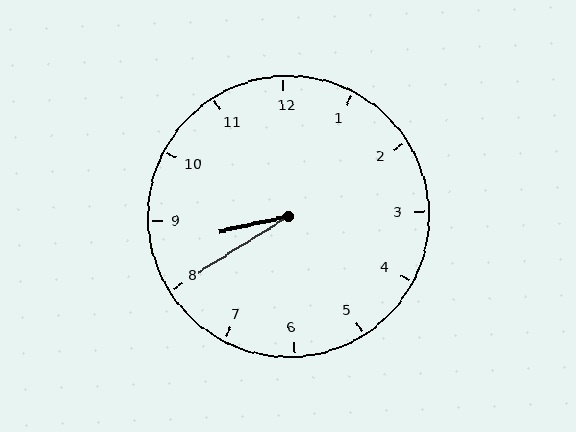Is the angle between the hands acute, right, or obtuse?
It is acute.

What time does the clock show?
8:40.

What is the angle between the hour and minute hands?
Approximately 20 degrees.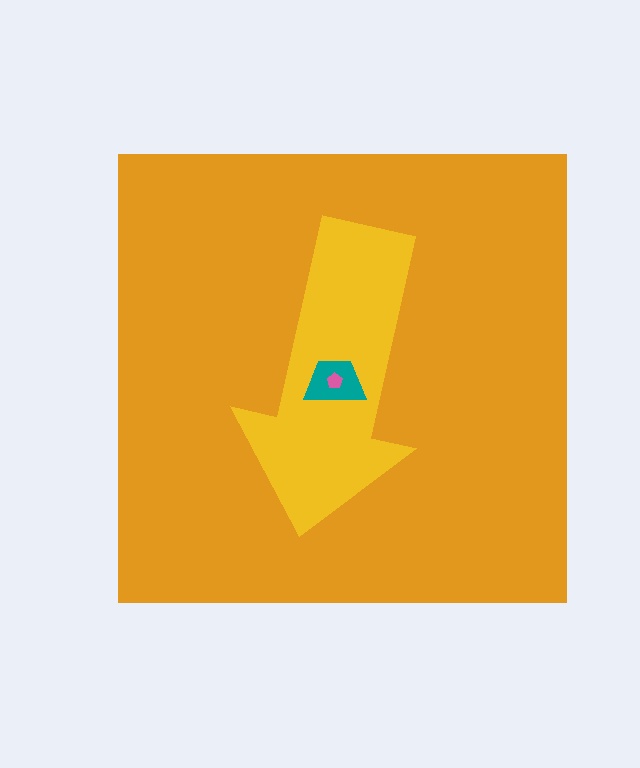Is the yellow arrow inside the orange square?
Yes.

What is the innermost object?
The pink pentagon.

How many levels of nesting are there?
4.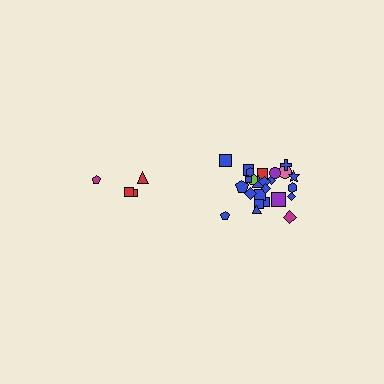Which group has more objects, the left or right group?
The right group.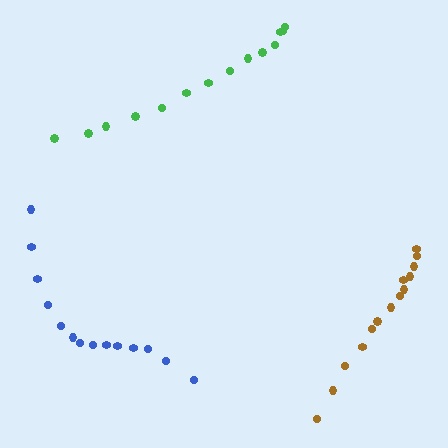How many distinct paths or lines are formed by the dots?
There are 3 distinct paths.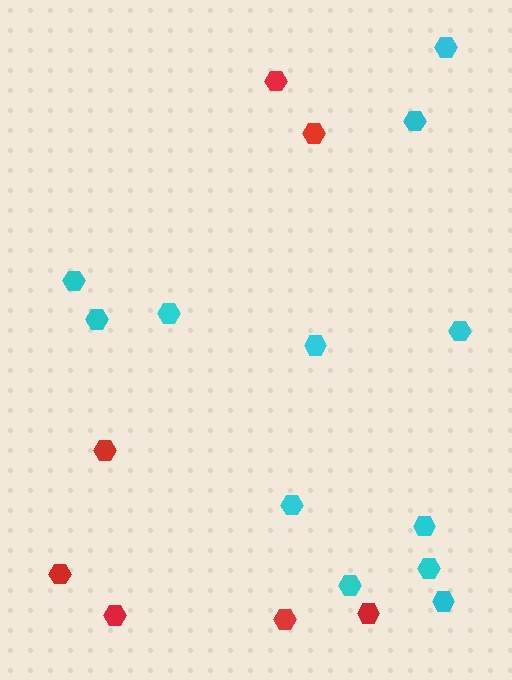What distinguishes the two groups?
There are 2 groups: one group of red hexagons (7) and one group of cyan hexagons (12).